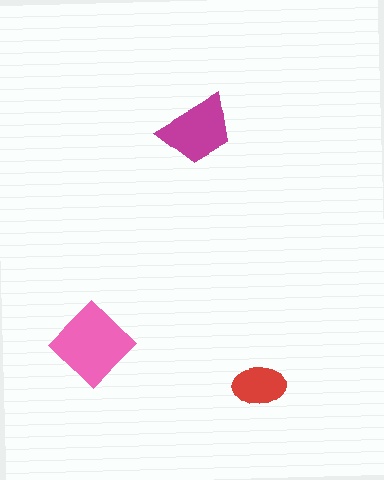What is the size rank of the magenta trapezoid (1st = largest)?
2nd.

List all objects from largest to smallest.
The pink diamond, the magenta trapezoid, the red ellipse.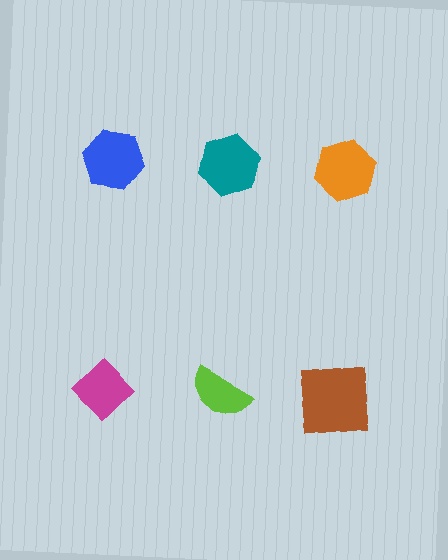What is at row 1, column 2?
A teal hexagon.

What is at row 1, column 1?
A blue hexagon.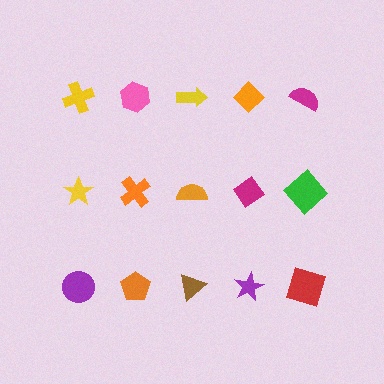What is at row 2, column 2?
An orange cross.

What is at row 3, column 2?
An orange pentagon.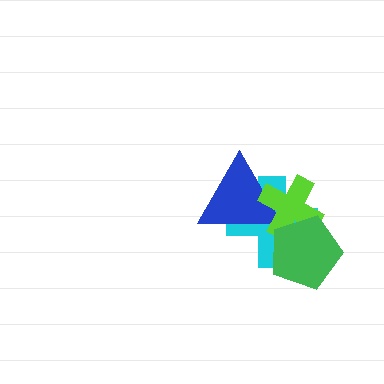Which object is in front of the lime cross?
The green pentagon is in front of the lime cross.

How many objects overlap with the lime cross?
3 objects overlap with the lime cross.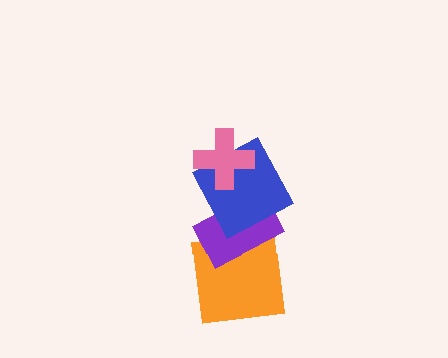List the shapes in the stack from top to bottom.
From top to bottom: the pink cross, the blue square, the purple rectangle, the orange square.